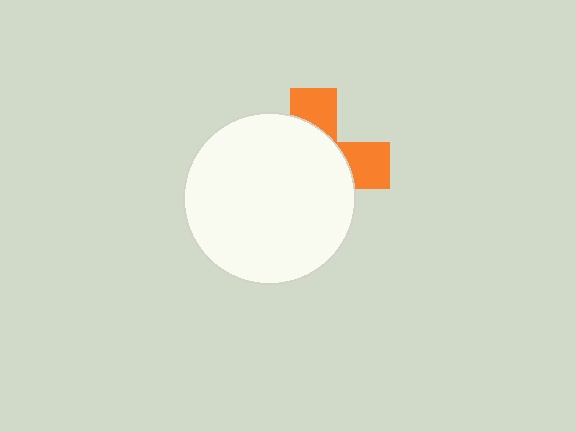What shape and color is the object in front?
The object in front is a white circle.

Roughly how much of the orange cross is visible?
A small part of it is visible (roughly 31%).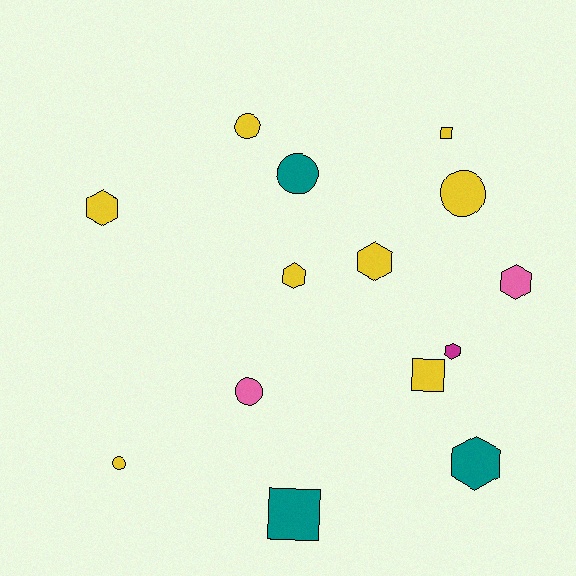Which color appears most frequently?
Yellow, with 8 objects.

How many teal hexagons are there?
There is 1 teal hexagon.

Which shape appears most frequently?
Hexagon, with 6 objects.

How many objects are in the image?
There are 14 objects.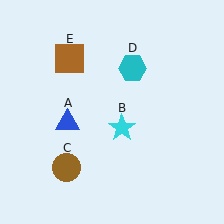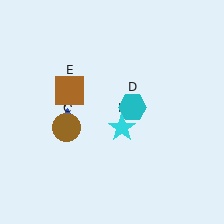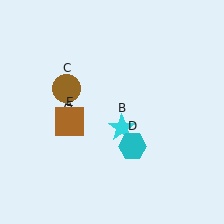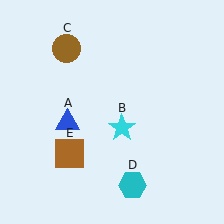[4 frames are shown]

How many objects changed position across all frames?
3 objects changed position: brown circle (object C), cyan hexagon (object D), brown square (object E).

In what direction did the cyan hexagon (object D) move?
The cyan hexagon (object D) moved down.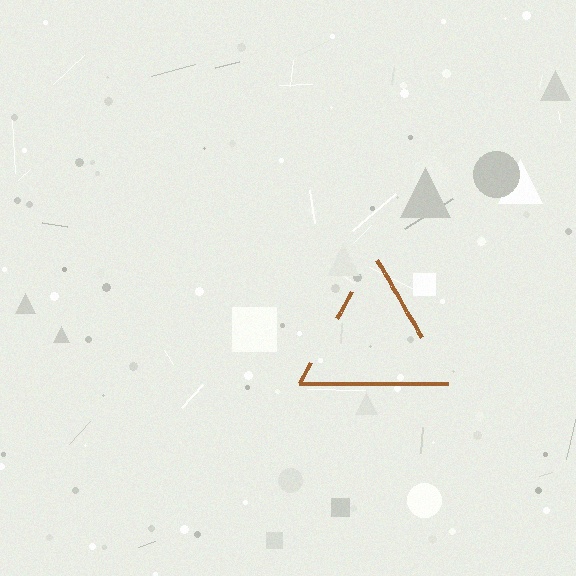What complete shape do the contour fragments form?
The contour fragments form a triangle.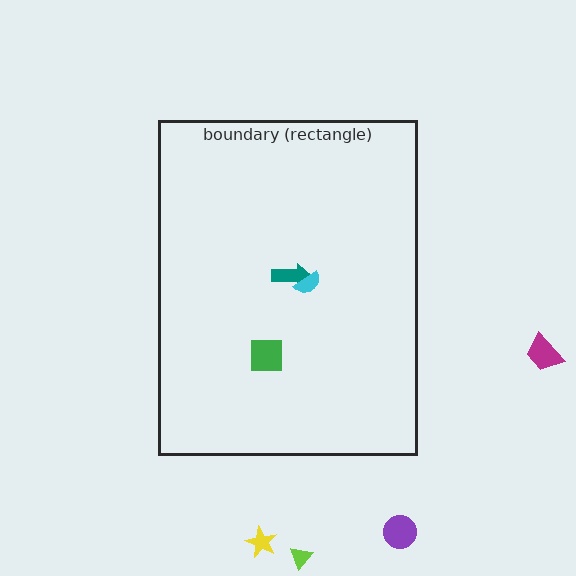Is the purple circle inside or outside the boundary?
Outside.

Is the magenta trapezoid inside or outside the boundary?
Outside.